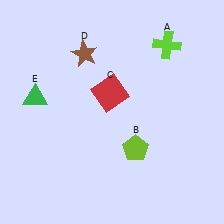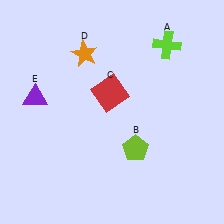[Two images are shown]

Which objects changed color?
D changed from brown to orange. E changed from green to purple.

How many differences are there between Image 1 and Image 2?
There are 2 differences between the two images.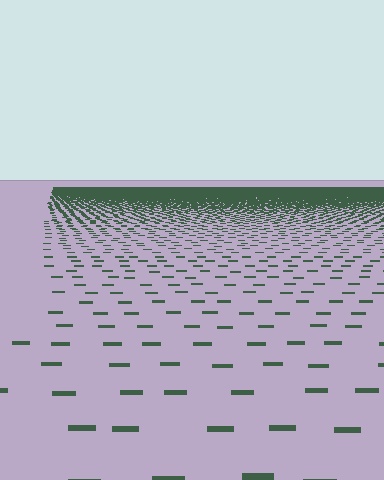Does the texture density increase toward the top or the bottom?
Density increases toward the top.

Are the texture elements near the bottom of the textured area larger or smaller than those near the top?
Larger. Near the bottom, elements are closer to the viewer and appear at a bigger on-screen size.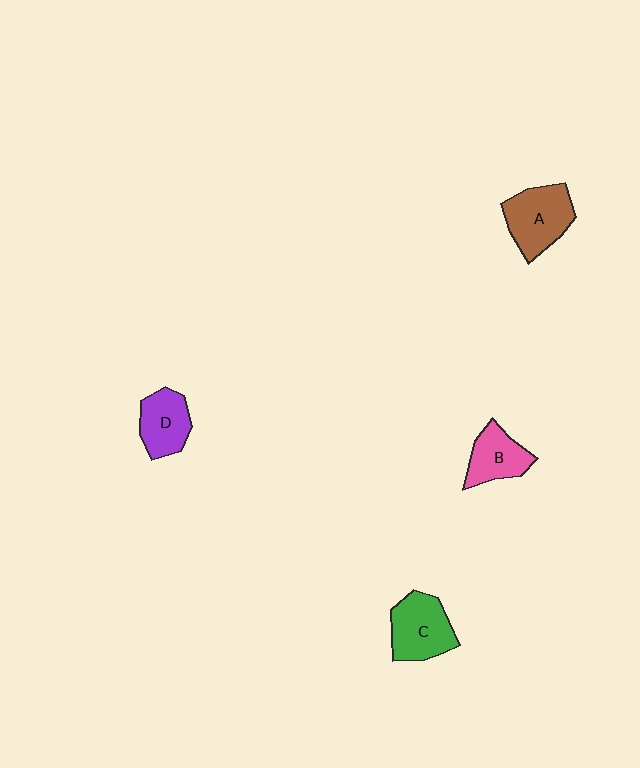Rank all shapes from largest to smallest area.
From largest to smallest: A (brown), C (green), D (purple), B (pink).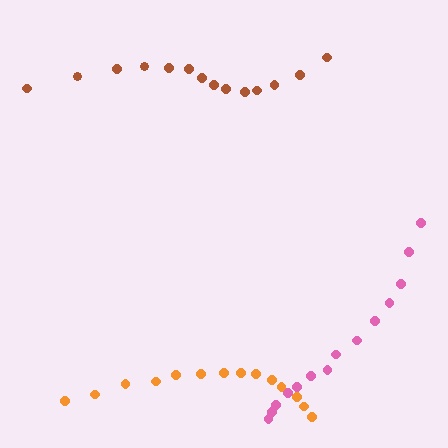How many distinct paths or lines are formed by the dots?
There are 3 distinct paths.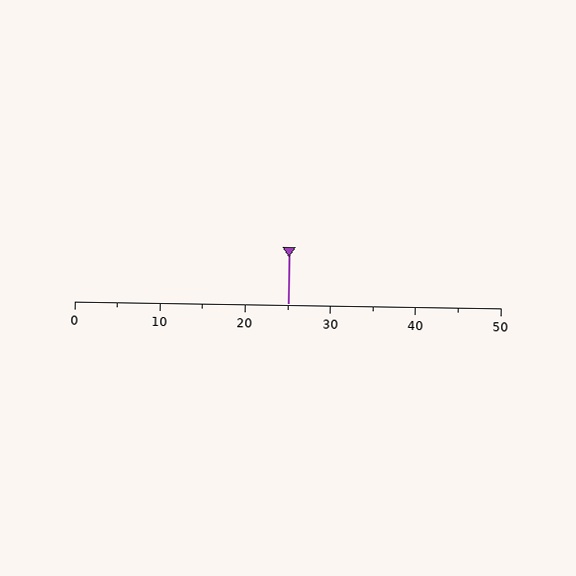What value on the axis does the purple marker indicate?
The marker indicates approximately 25.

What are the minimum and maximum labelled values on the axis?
The axis runs from 0 to 50.